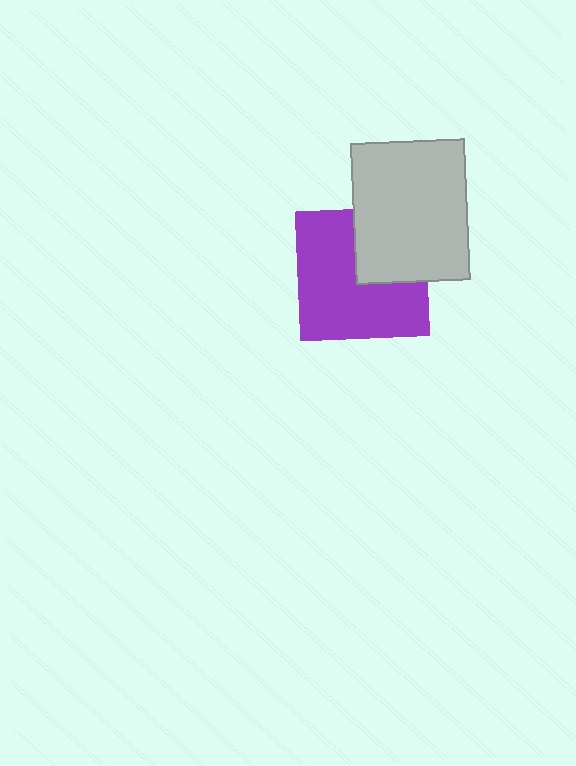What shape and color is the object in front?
The object in front is a light gray rectangle.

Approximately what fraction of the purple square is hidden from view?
Roughly 32% of the purple square is hidden behind the light gray rectangle.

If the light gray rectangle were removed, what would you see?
You would see the complete purple square.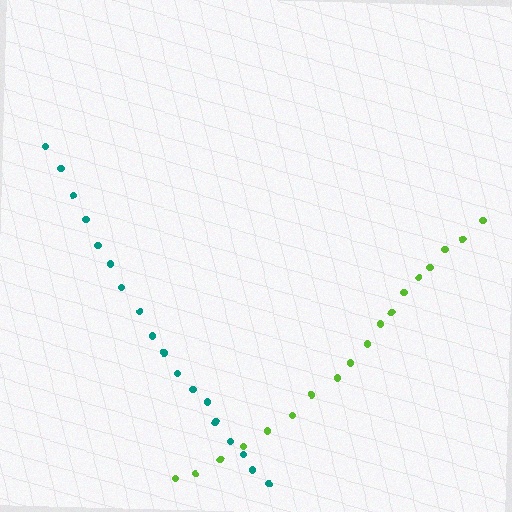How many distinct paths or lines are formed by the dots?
There are 2 distinct paths.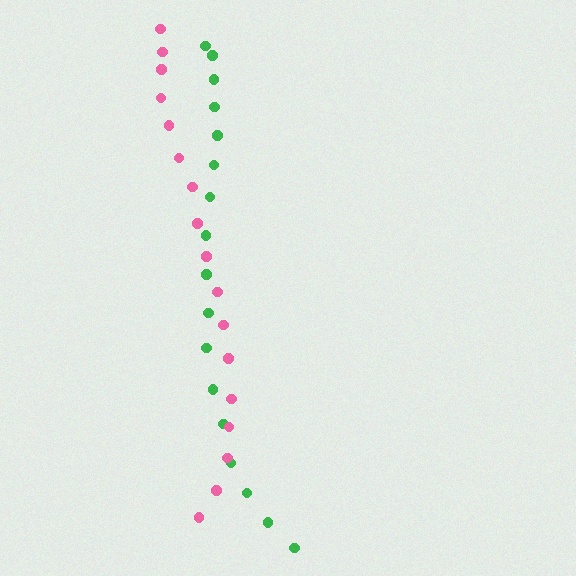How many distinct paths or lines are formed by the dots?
There are 2 distinct paths.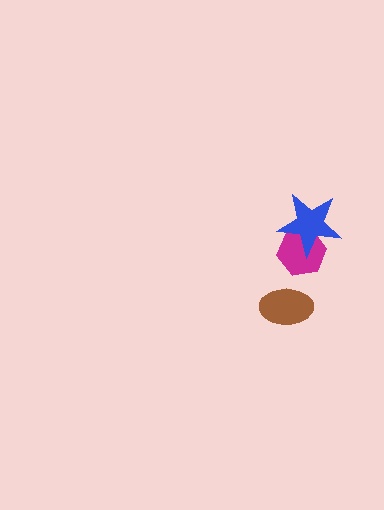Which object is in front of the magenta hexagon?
The blue star is in front of the magenta hexagon.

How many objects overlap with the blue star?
1 object overlaps with the blue star.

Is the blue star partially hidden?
No, no other shape covers it.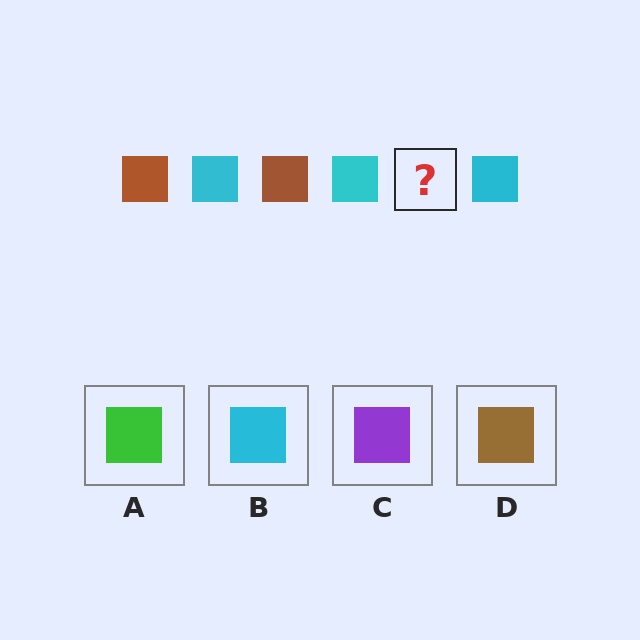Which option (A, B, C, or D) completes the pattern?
D.